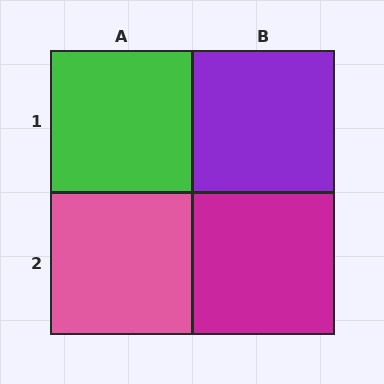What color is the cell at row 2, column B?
Magenta.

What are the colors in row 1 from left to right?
Green, purple.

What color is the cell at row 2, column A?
Pink.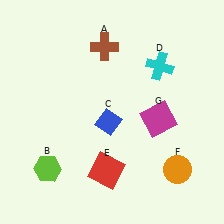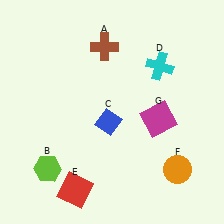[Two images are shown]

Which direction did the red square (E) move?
The red square (E) moved left.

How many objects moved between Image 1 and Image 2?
1 object moved between the two images.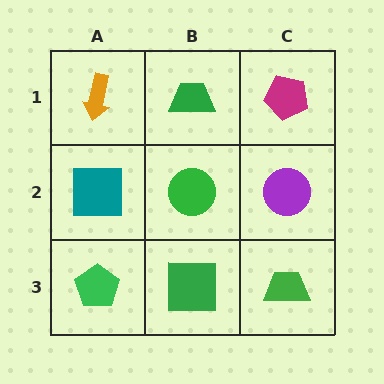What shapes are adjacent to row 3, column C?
A purple circle (row 2, column C), a green square (row 3, column B).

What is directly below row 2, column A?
A green pentagon.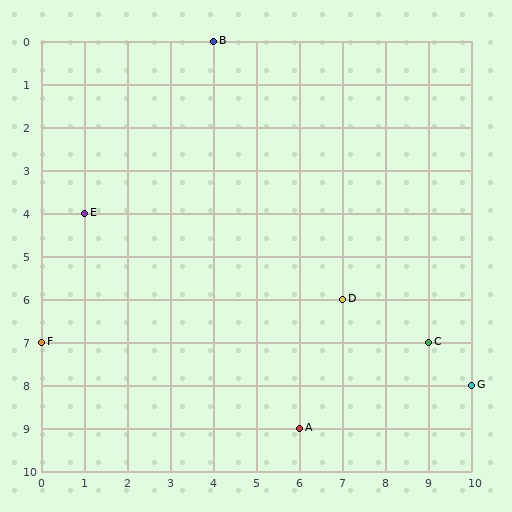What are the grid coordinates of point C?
Point C is at grid coordinates (9, 7).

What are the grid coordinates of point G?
Point G is at grid coordinates (10, 8).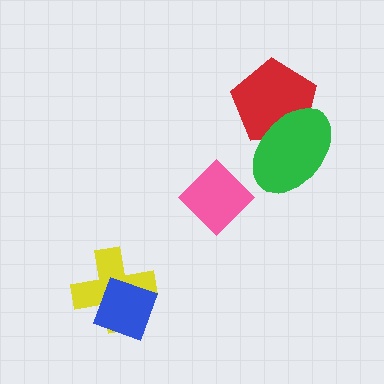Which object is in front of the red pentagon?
The green ellipse is in front of the red pentagon.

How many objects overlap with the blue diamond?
1 object overlaps with the blue diamond.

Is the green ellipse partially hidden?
No, no other shape covers it.